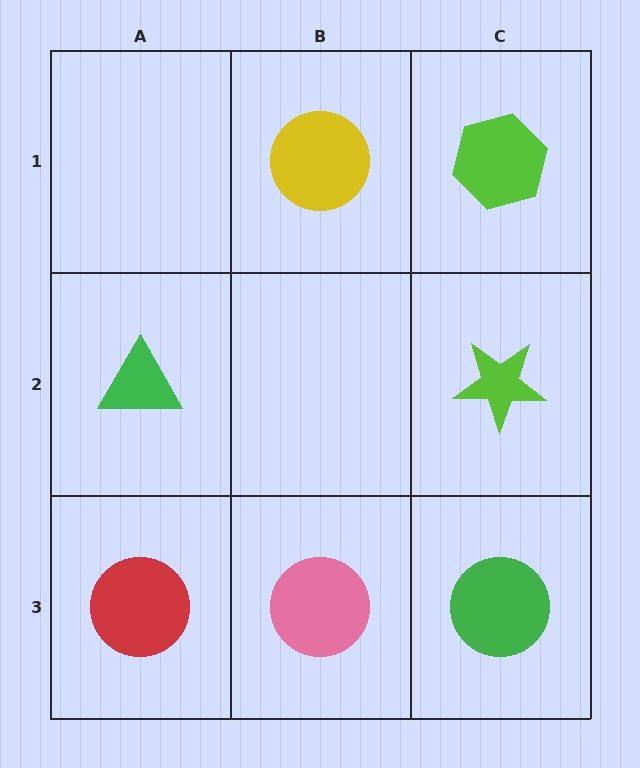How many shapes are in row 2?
2 shapes.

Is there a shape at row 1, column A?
No, that cell is empty.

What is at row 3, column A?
A red circle.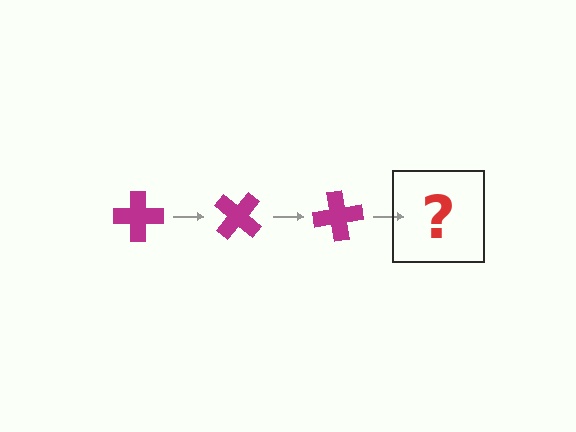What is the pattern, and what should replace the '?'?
The pattern is that the cross rotates 40 degrees each step. The '?' should be a magenta cross rotated 120 degrees.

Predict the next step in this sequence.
The next step is a magenta cross rotated 120 degrees.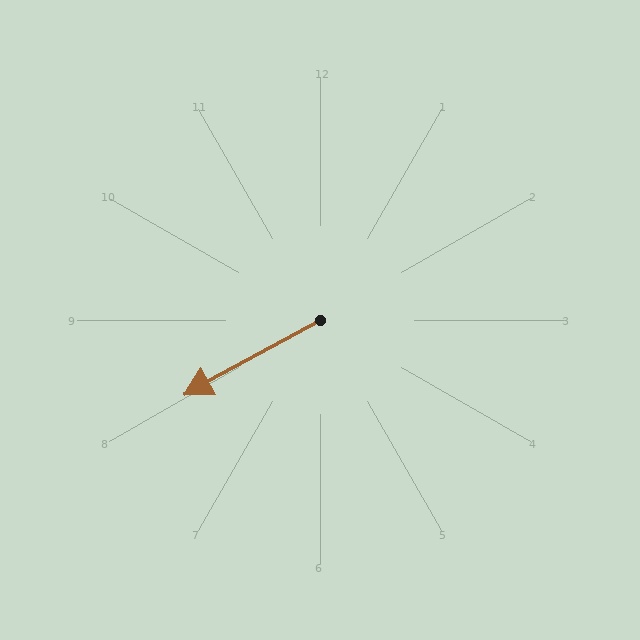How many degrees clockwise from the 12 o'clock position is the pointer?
Approximately 242 degrees.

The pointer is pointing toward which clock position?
Roughly 8 o'clock.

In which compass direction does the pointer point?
Southwest.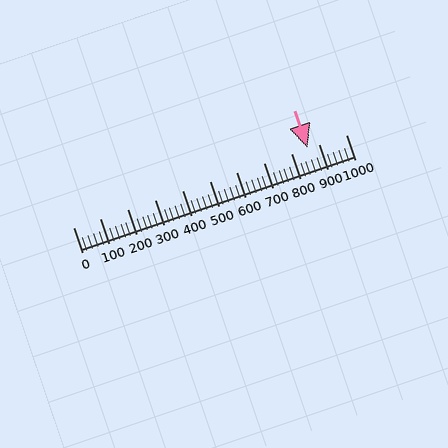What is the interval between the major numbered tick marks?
The major tick marks are spaced 100 units apart.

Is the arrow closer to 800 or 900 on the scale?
The arrow is closer to 900.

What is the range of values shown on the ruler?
The ruler shows values from 0 to 1000.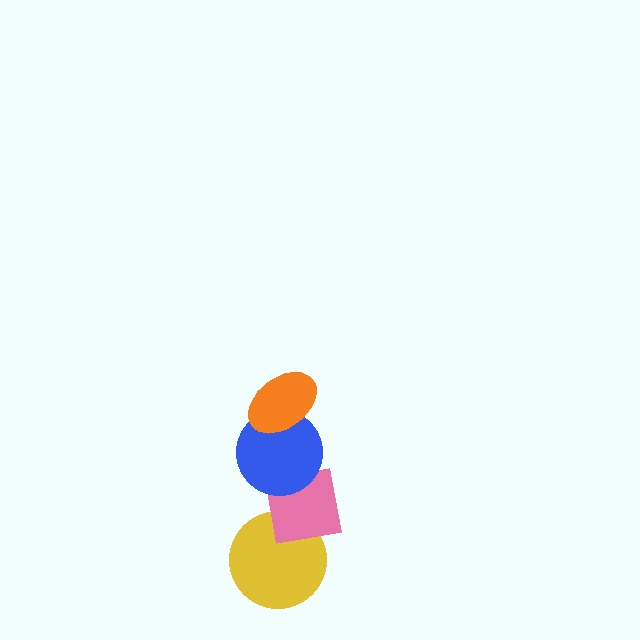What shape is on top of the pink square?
The blue circle is on top of the pink square.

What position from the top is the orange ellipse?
The orange ellipse is 1st from the top.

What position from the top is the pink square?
The pink square is 3rd from the top.